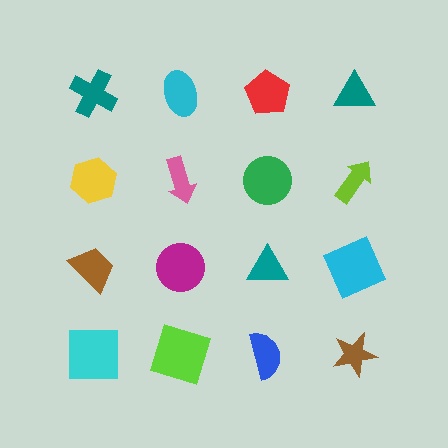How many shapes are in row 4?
4 shapes.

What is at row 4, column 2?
A lime square.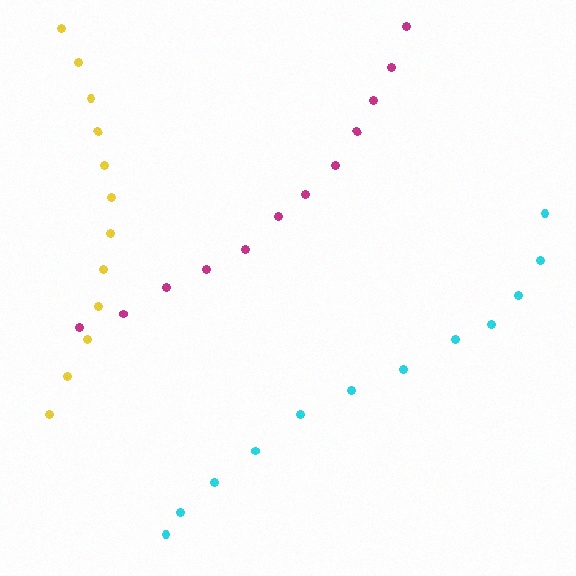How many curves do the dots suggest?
There are 3 distinct paths.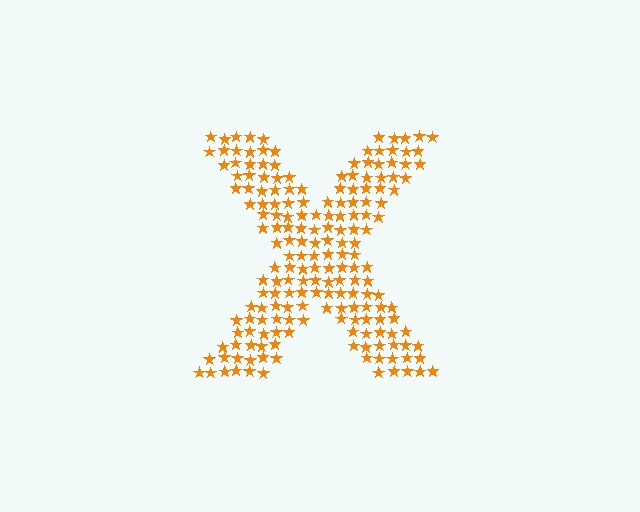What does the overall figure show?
The overall figure shows the letter X.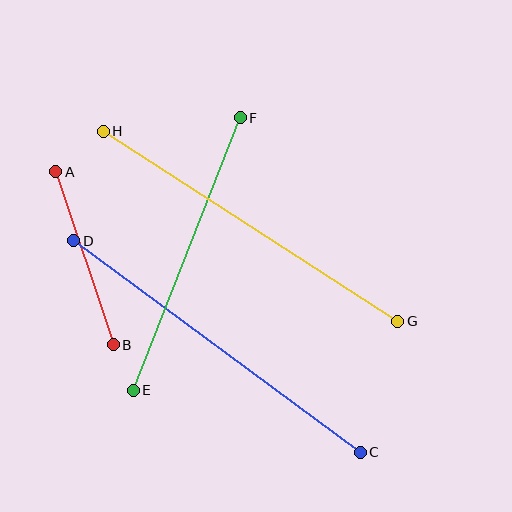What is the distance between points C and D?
The distance is approximately 356 pixels.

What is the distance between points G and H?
The distance is approximately 350 pixels.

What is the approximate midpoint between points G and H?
The midpoint is at approximately (250, 226) pixels.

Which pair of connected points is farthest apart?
Points C and D are farthest apart.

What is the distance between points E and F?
The distance is approximately 293 pixels.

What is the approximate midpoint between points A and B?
The midpoint is at approximately (84, 258) pixels.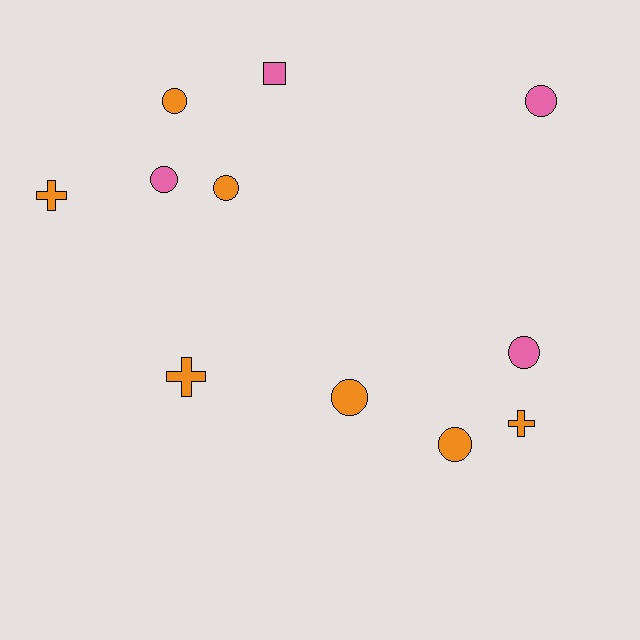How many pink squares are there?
There is 1 pink square.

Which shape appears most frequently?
Circle, with 7 objects.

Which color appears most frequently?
Orange, with 7 objects.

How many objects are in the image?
There are 11 objects.